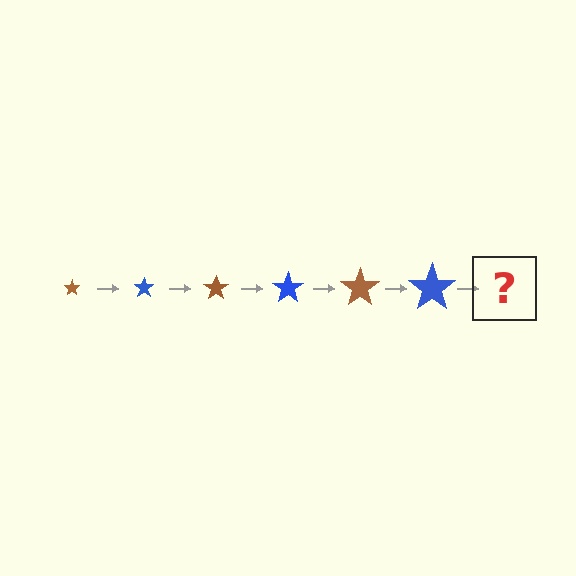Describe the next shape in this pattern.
It should be a brown star, larger than the previous one.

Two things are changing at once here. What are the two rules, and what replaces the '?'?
The two rules are that the star grows larger each step and the color cycles through brown and blue. The '?' should be a brown star, larger than the previous one.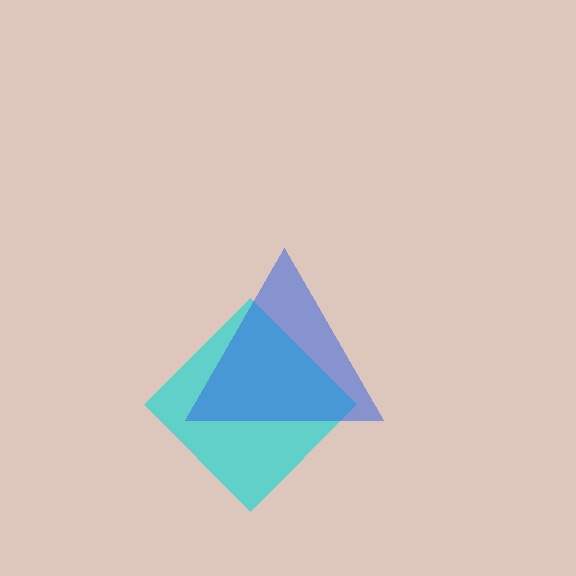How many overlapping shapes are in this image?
There are 2 overlapping shapes in the image.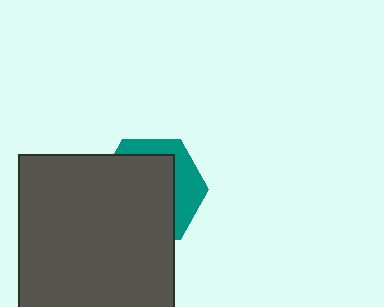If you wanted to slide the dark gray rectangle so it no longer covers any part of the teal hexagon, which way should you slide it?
Slide it toward the lower-left — that is the most direct way to separate the two shapes.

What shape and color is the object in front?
The object in front is a dark gray rectangle.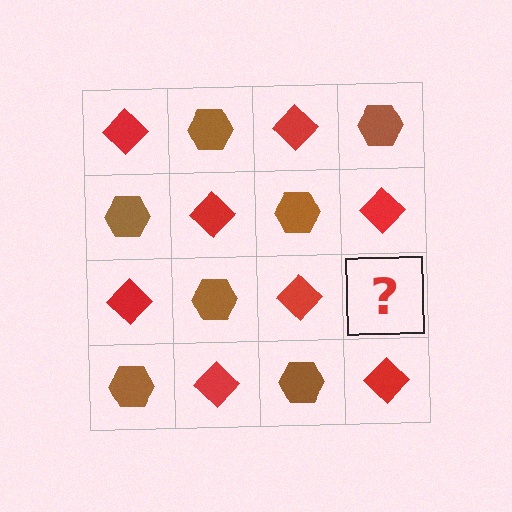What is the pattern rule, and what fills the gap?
The rule is that it alternates red diamond and brown hexagon in a checkerboard pattern. The gap should be filled with a brown hexagon.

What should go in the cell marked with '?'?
The missing cell should contain a brown hexagon.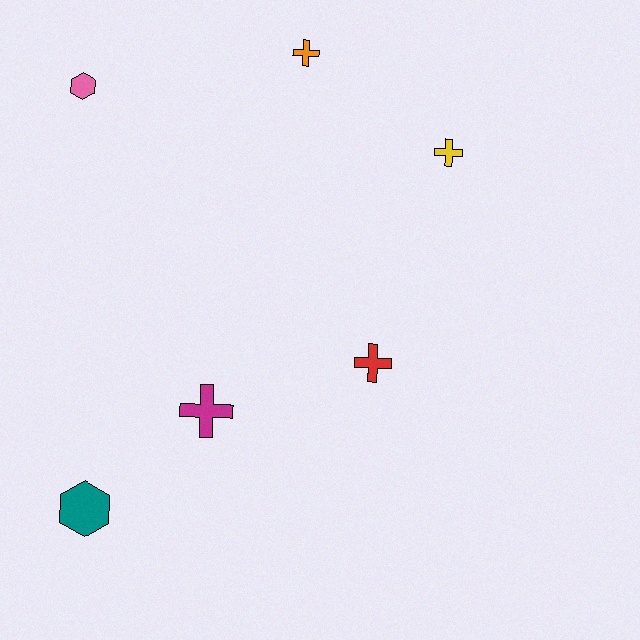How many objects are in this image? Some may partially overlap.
There are 6 objects.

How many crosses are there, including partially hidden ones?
There are 4 crosses.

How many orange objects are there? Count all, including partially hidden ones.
There is 1 orange object.